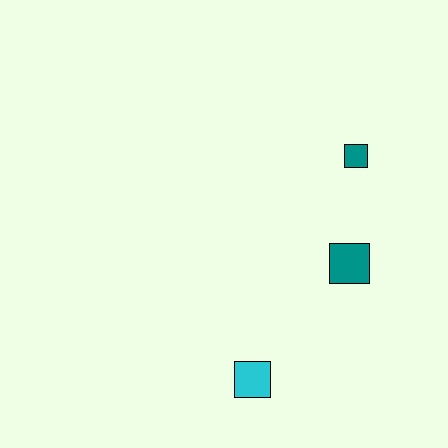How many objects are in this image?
There are 3 objects.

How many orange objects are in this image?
There are no orange objects.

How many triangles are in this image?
There are no triangles.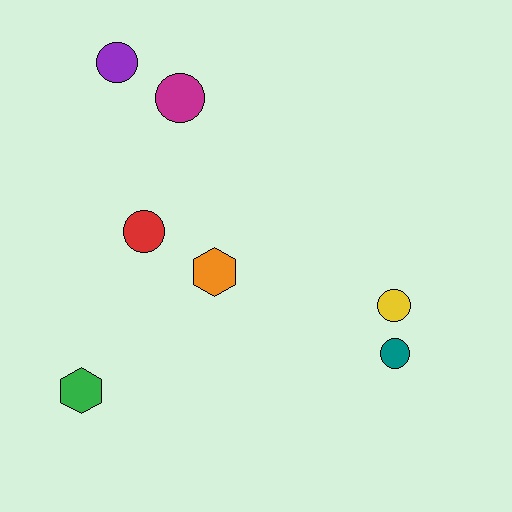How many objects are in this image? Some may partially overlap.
There are 7 objects.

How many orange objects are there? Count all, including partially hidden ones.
There is 1 orange object.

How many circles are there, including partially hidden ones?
There are 5 circles.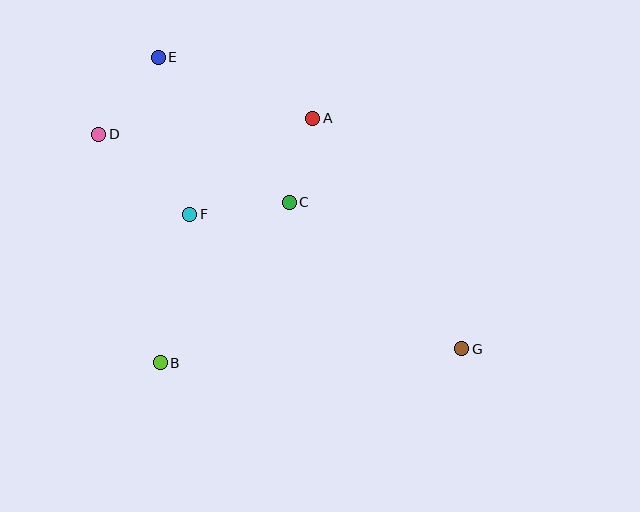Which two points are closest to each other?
Points A and C are closest to each other.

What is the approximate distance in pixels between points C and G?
The distance between C and G is approximately 226 pixels.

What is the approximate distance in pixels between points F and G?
The distance between F and G is approximately 303 pixels.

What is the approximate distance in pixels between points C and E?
The distance between C and E is approximately 196 pixels.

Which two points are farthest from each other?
Points D and G are farthest from each other.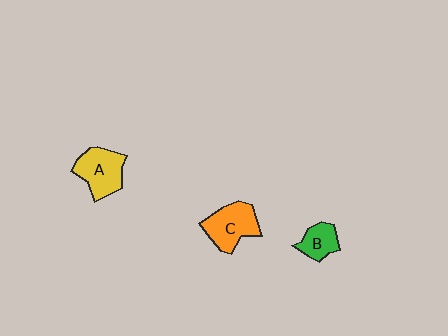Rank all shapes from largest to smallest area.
From largest to smallest: C (orange), A (yellow), B (green).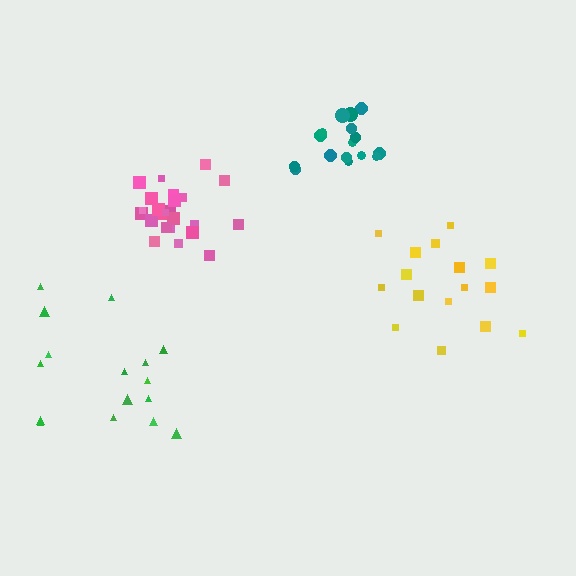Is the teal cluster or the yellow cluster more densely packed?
Teal.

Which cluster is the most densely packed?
Pink.